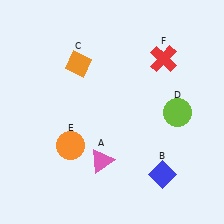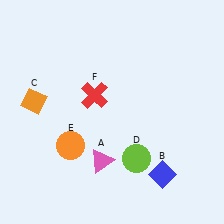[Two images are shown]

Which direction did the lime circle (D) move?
The lime circle (D) moved down.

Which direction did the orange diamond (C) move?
The orange diamond (C) moved left.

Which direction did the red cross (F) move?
The red cross (F) moved left.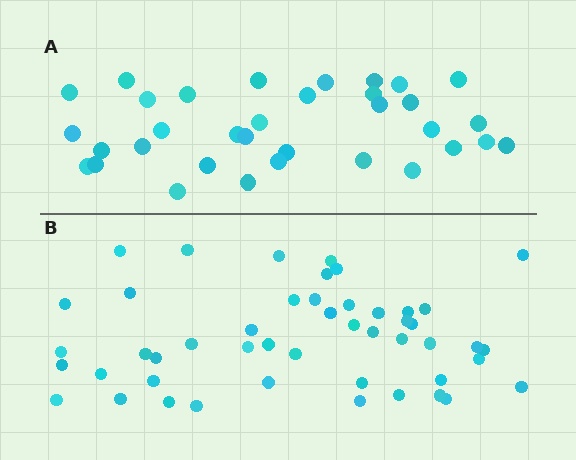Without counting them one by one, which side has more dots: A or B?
Region B (the bottom region) has more dots.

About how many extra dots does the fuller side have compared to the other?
Region B has approximately 15 more dots than region A.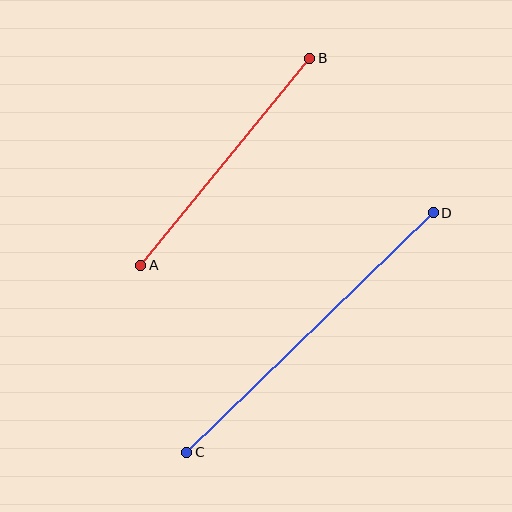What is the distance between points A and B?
The distance is approximately 267 pixels.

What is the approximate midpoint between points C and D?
The midpoint is at approximately (310, 332) pixels.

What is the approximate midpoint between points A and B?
The midpoint is at approximately (225, 162) pixels.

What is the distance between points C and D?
The distance is approximately 344 pixels.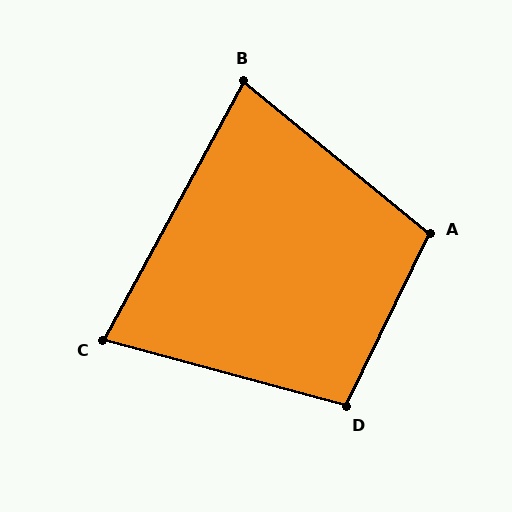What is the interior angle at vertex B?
Approximately 79 degrees (acute).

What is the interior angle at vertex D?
Approximately 101 degrees (obtuse).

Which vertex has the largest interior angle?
A, at approximately 103 degrees.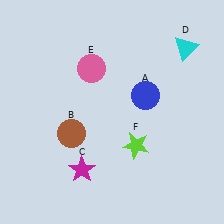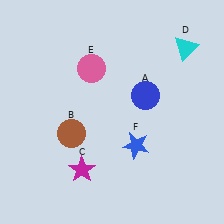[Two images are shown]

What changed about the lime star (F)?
In Image 1, F is lime. In Image 2, it changed to blue.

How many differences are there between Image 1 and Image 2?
There is 1 difference between the two images.